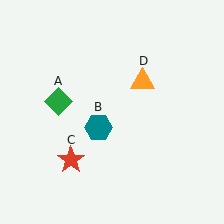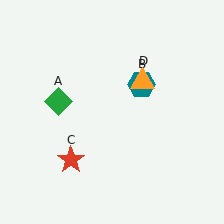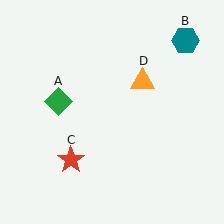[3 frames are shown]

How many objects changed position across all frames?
1 object changed position: teal hexagon (object B).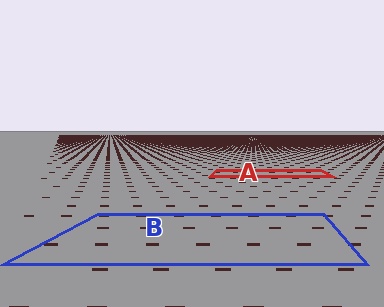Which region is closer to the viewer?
Region B is closer. The texture elements there are larger and more spread out.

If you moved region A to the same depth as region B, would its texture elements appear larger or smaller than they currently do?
They would appear larger. At a closer depth, the same texture elements are projected at a bigger on-screen size.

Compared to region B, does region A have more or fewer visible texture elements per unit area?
Region A has more texture elements per unit area — they are packed more densely because it is farther away.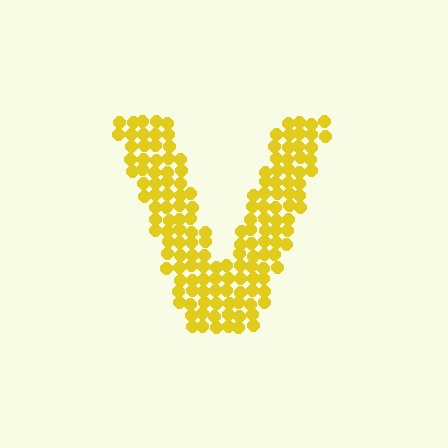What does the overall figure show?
The overall figure shows the letter V.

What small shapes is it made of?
It is made of small circles.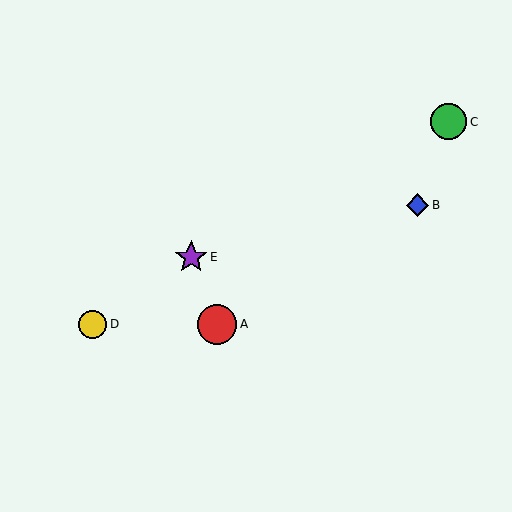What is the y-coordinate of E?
Object E is at y≈257.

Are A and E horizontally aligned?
No, A is at y≈324 and E is at y≈257.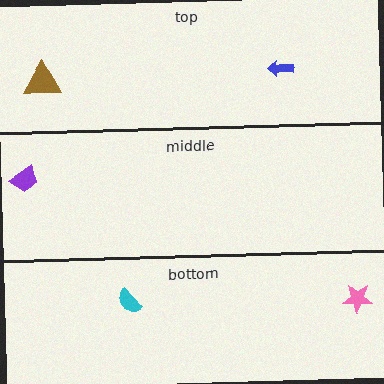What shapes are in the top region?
The brown triangle, the blue arrow.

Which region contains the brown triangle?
The top region.